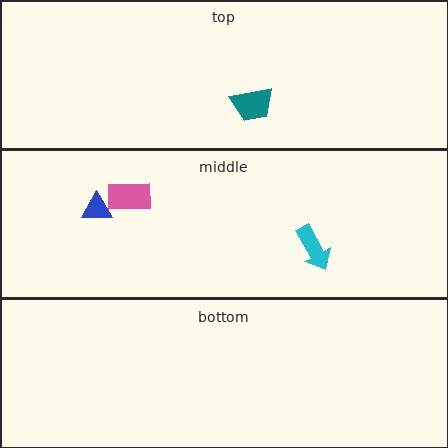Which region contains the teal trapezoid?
The top region.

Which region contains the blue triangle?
The middle region.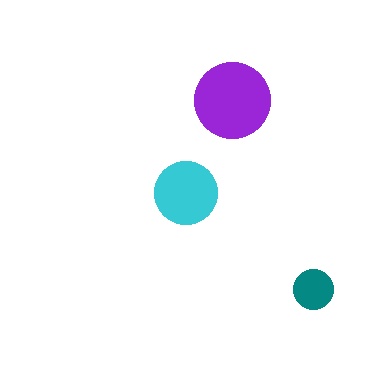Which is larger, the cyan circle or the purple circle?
The purple one.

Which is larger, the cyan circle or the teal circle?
The cyan one.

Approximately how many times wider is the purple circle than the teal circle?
About 2 times wider.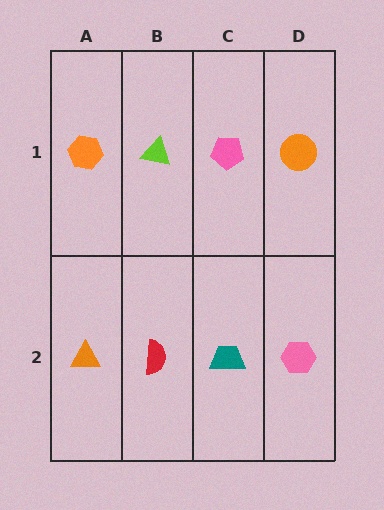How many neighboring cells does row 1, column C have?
3.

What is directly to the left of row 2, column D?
A teal trapezoid.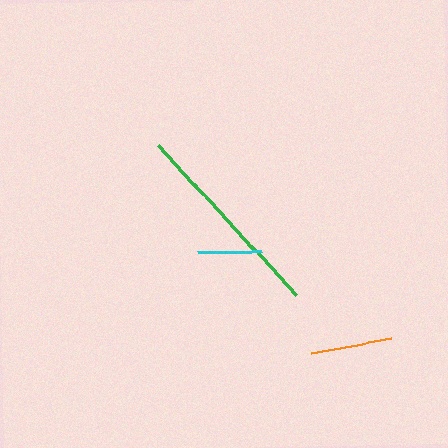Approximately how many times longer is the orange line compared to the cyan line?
The orange line is approximately 1.3 times the length of the cyan line.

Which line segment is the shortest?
The cyan line is the shortest at approximately 64 pixels.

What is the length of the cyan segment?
The cyan segment is approximately 64 pixels long.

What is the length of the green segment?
The green segment is approximately 204 pixels long.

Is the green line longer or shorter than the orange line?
The green line is longer than the orange line.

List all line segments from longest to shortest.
From longest to shortest: green, orange, cyan.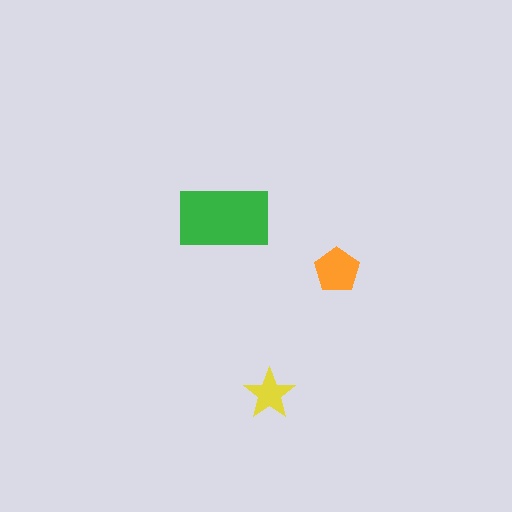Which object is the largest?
The green rectangle.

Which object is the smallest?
The yellow star.